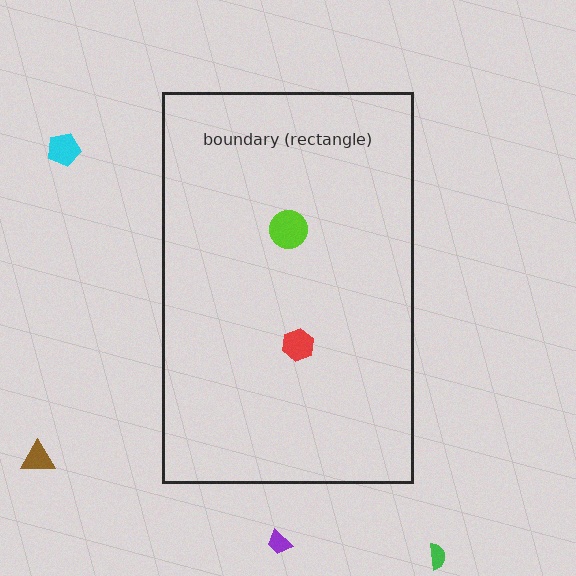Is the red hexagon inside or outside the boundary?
Inside.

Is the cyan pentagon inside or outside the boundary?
Outside.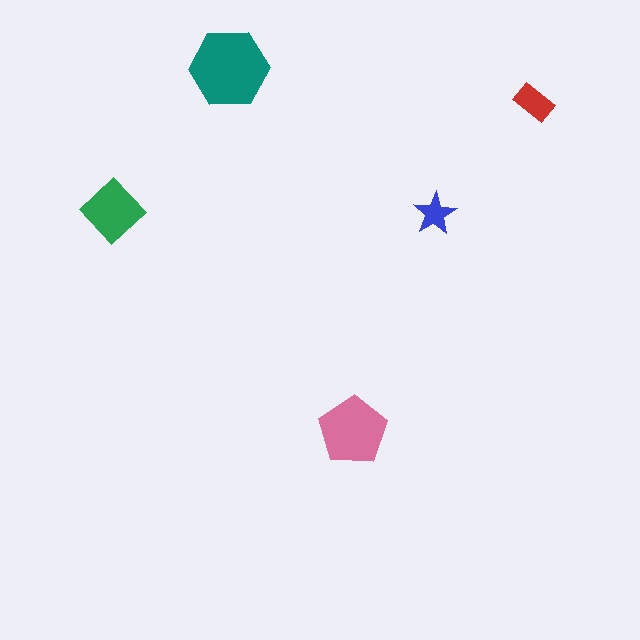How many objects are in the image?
There are 5 objects in the image.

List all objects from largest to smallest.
The teal hexagon, the pink pentagon, the green diamond, the red rectangle, the blue star.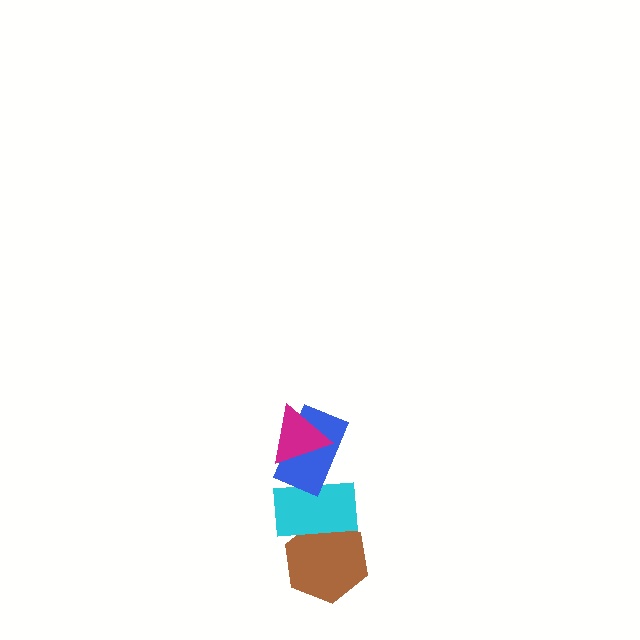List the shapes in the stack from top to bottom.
From top to bottom: the magenta triangle, the blue rectangle, the cyan rectangle, the brown hexagon.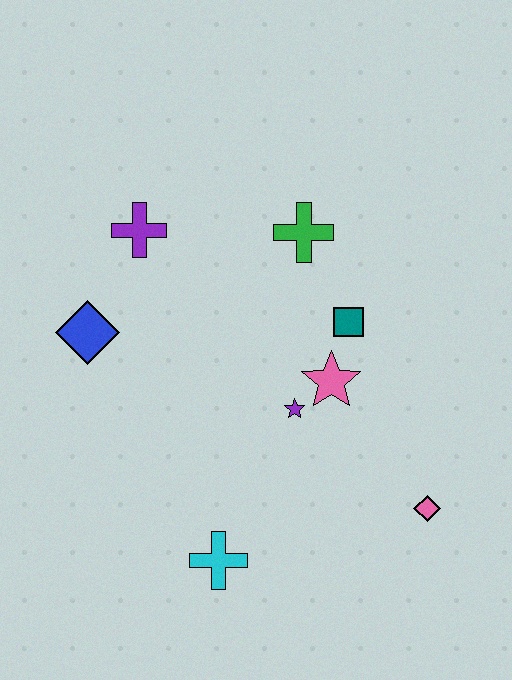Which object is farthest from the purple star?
The purple cross is farthest from the purple star.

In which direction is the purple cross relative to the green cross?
The purple cross is to the left of the green cross.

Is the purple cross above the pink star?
Yes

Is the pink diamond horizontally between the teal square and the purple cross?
No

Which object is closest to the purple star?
The pink star is closest to the purple star.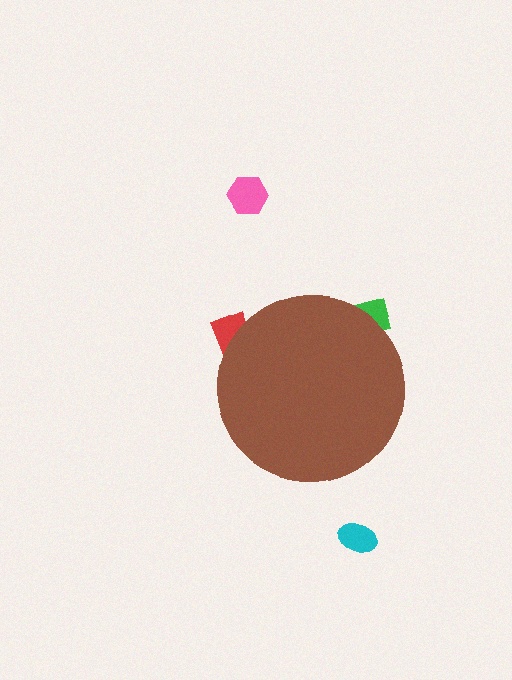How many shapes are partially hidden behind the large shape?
2 shapes are partially hidden.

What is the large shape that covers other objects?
A brown circle.